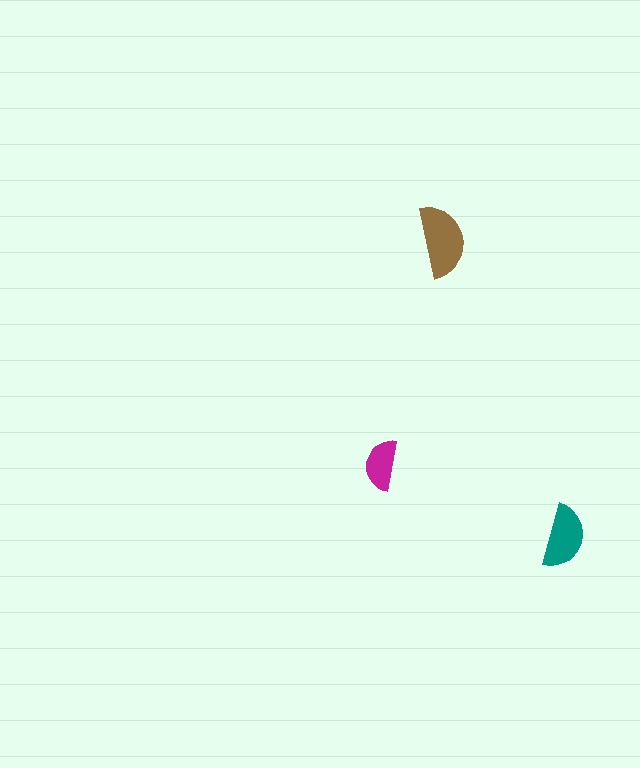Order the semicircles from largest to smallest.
the brown one, the teal one, the magenta one.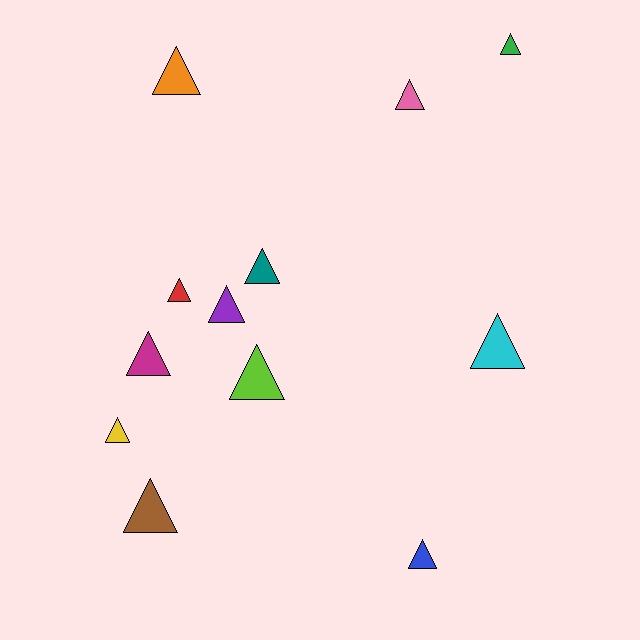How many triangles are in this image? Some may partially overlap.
There are 12 triangles.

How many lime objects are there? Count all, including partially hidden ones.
There is 1 lime object.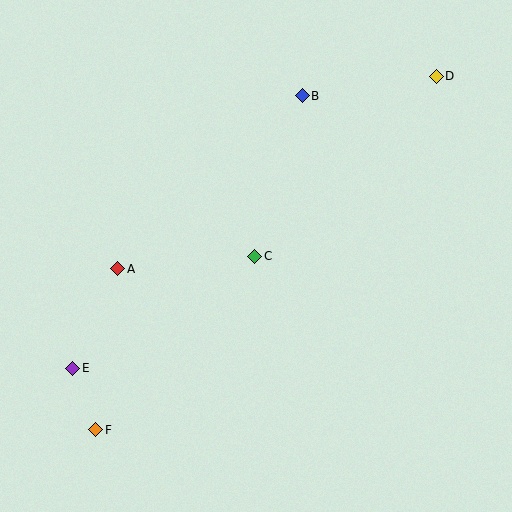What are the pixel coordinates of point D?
Point D is at (436, 76).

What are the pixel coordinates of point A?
Point A is at (118, 269).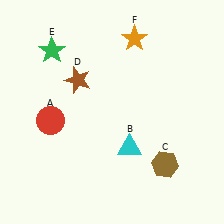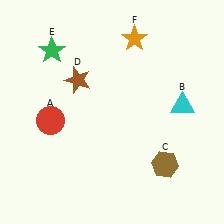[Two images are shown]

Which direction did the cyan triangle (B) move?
The cyan triangle (B) moved right.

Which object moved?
The cyan triangle (B) moved right.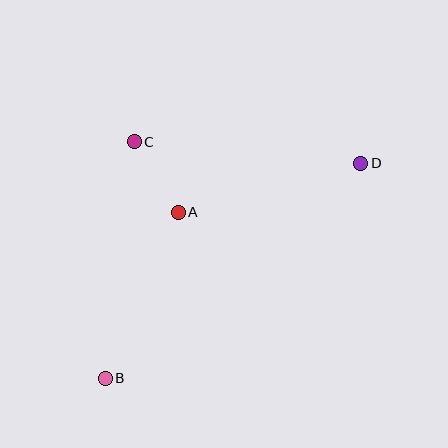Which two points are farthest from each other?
Points B and D are farthest from each other.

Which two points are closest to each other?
Points A and C are closest to each other.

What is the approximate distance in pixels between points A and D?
The distance between A and D is approximately 189 pixels.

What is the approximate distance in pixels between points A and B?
The distance between A and B is approximately 181 pixels.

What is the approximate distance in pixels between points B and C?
The distance between B and C is approximately 239 pixels.